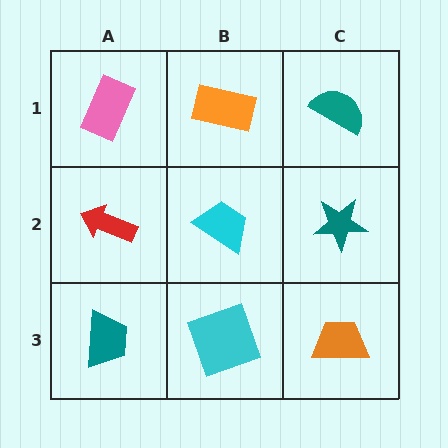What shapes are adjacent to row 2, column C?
A teal semicircle (row 1, column C), an orange trapezoid (row 3, column C), a cyan trapezoid (row 2, column B).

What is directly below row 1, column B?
A cyan trapezoid.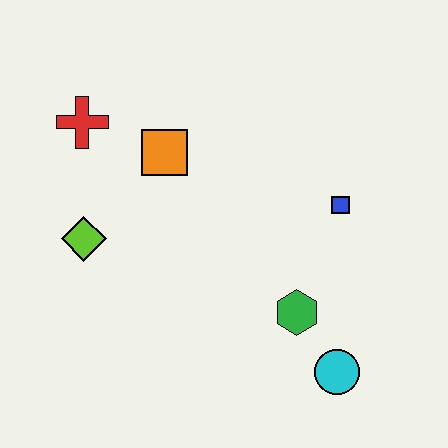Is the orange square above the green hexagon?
Yes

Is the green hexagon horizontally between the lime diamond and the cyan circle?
Yes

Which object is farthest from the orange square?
The cyan circle is farthest from the orange square.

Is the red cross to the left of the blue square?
Yes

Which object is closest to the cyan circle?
The green hexagon is closest to the cyan circle.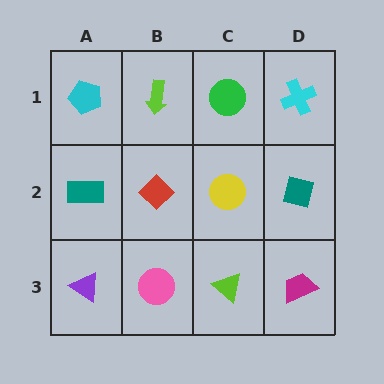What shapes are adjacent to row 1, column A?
A teal rectangle (row 2, column A), a lime arrow (row 1, column B).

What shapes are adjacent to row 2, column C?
A green circle (row 1, column C), a lime triangle (row 3, column C), a red diamond (row 2, column B), a teal square (row 2, column D).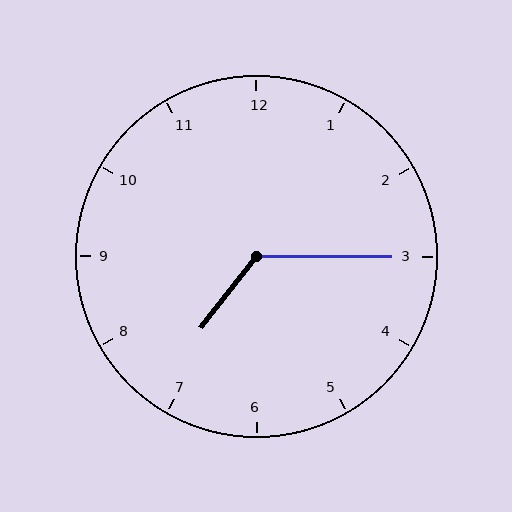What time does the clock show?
7:15.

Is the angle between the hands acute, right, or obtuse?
It is obtuse.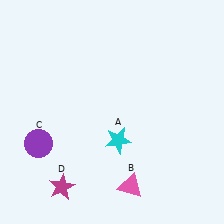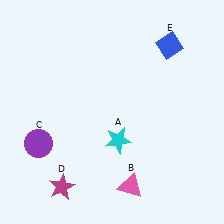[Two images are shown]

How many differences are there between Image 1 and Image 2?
There is 1 difference between the two images.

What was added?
A blue diamond (E) was added in Image 2.